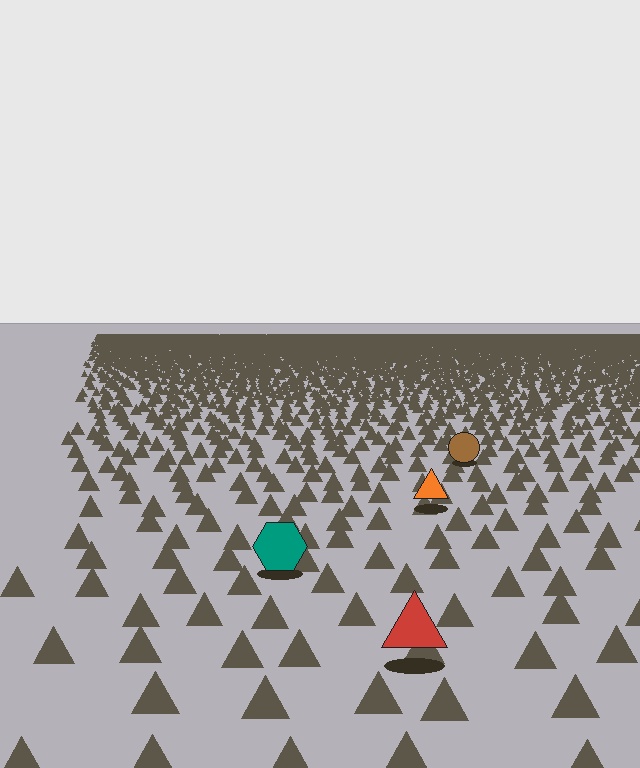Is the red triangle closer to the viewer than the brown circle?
Yes. The red triangle is closer — you can tell from the texture gradient: the ground texture is coarser near it.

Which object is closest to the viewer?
The red triangle is closest. The texture marks near it are larger and more spread out.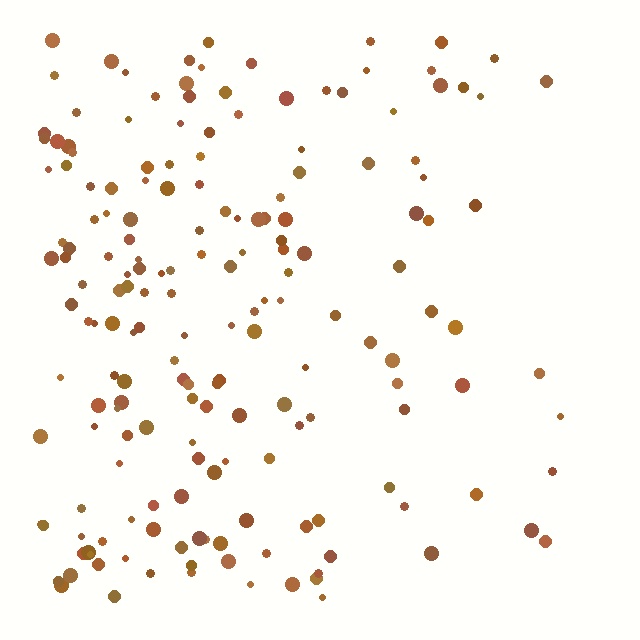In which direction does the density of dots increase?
From right to left, with the left side densest.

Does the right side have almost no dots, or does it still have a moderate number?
Still a moderate number, just noticeably fewer than the left.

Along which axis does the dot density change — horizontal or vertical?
Horizontal.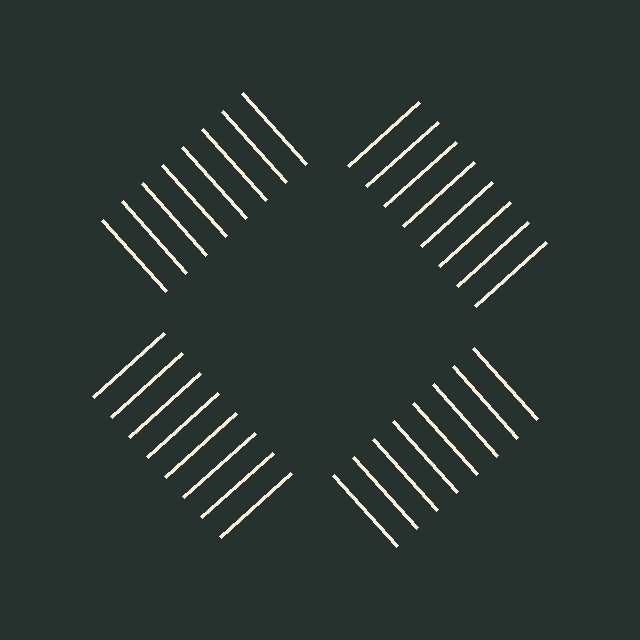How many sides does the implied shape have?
4 sides — the line-ends trace a square.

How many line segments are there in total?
32 — 8 along each of the 4 edges.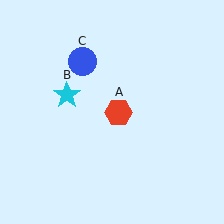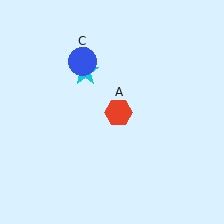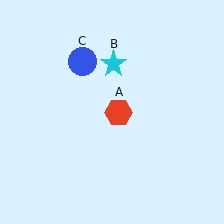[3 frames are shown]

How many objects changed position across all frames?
1 object changed position: cyan star (object B).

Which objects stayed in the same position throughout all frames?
Red hexagon (object A) and blue circle (object C) remained stationary.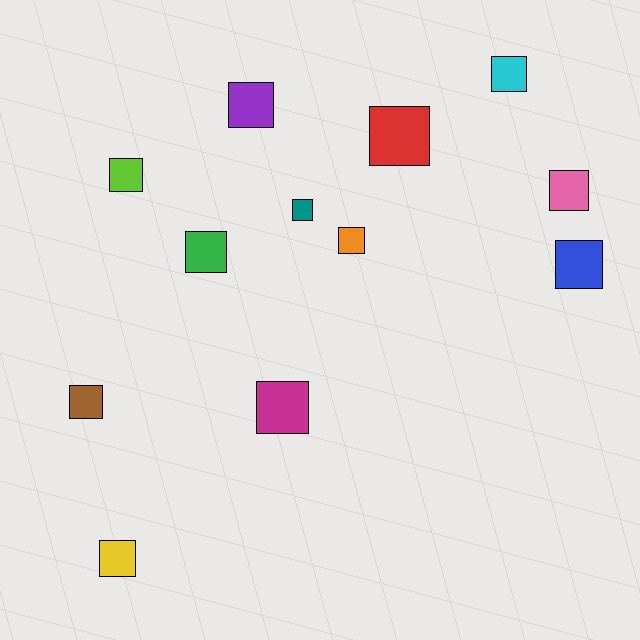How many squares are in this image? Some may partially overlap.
There are 12 squares.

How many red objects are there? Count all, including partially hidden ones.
There is 1 red object.